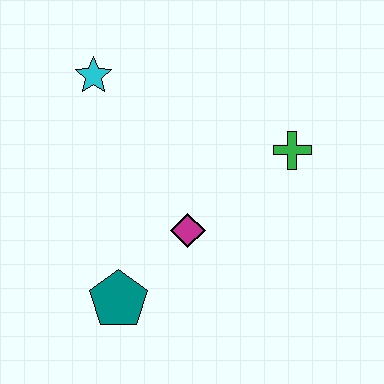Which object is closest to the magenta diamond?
The teal pentagon is closest to the magenta diamond.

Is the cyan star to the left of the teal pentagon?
Yes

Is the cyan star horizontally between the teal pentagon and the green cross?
No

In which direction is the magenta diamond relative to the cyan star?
The magenta diamond is below the cyan star.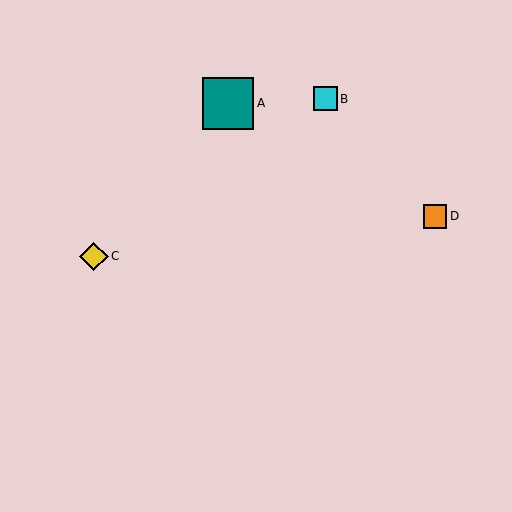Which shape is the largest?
The teal square (labeled A) is the largest.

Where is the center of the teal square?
The center of the teal square is at (228, 103).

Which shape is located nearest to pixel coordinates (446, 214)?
The orange square (labeled D) at (435, 216) is nearest to that location.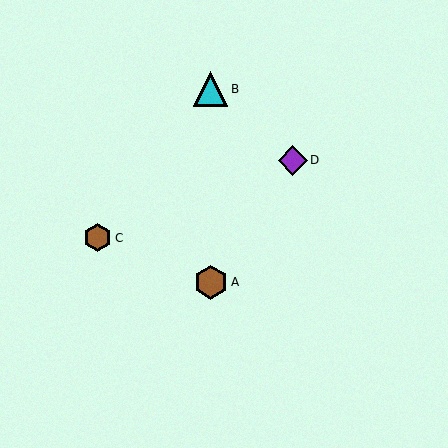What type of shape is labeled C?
Shape C is a brown hexagon.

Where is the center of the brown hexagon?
The center of the brown hexagon is at (211, 282).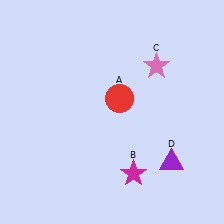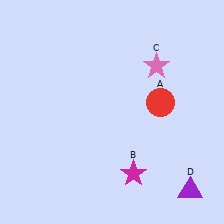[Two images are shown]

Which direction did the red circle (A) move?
The red circle (A) moved right.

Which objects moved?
The objects that moved are: the red circle (A), the purple triangle (D).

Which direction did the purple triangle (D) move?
The purple triangle (D) moved down.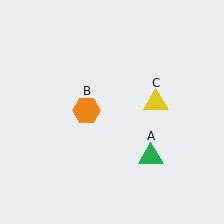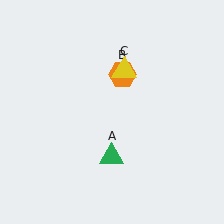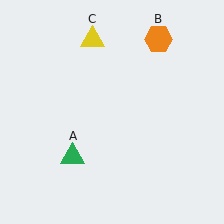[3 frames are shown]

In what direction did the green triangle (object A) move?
The green triangle (object A) moved left.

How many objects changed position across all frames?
3 objects changed position: green triangle (object A), orange hexagon (object B), yellow triangle (object C).